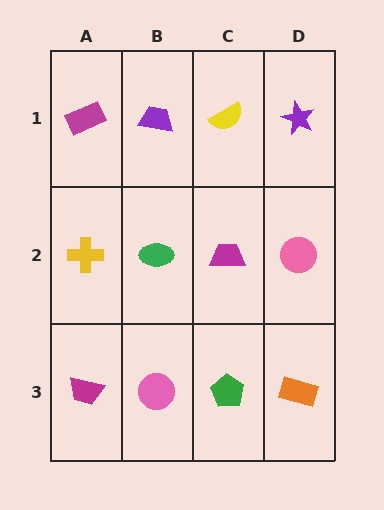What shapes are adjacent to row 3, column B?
A green ellipse (row 2, column B), a magenta trapezoid (row 3, column A), a green pentagon (row 3, column C).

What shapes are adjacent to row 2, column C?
A yellow semicircle (row 1, column C), a green pentagon (row 3, column C), a green ellipse (row 2, column B), a pink circle (row 2, column D).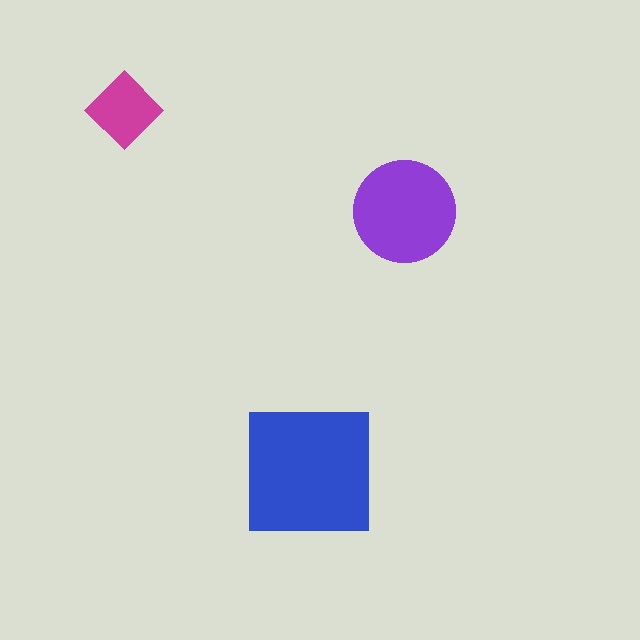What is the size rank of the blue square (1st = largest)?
1st.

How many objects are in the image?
There are 3 objects in the image.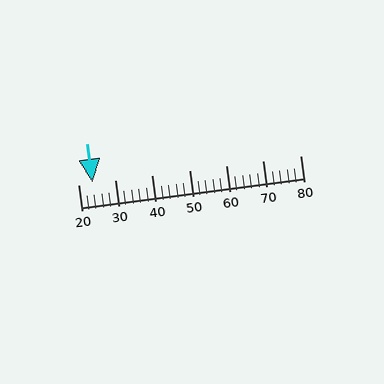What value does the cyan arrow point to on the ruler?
The cyan arrow points to approximately 24.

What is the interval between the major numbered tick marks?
The major tick marks are spaced 10 units apart.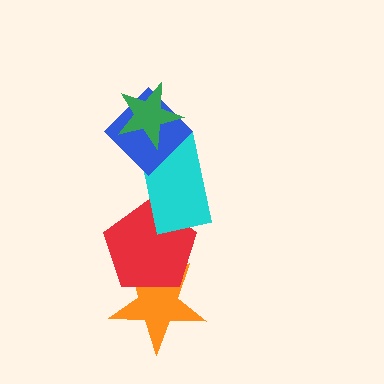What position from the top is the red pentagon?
The red pentagon is 4th from the top.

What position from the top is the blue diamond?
The blue diamond is 2nd from the top.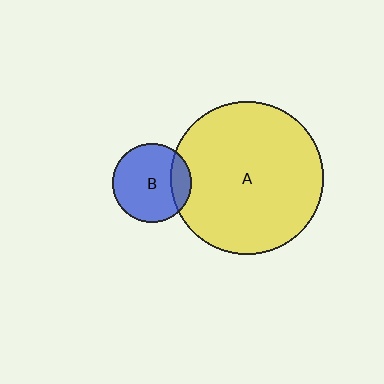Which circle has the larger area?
Circle A (yellow).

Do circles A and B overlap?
Yes.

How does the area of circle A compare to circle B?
Approximately 3.7 times.